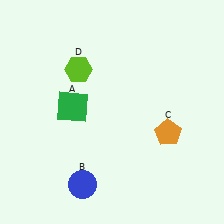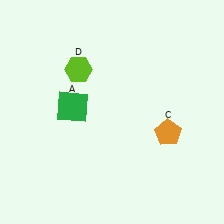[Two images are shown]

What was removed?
The blue circle (B) was removed in Image 2.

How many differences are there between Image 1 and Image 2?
There is 1 difference between the two images.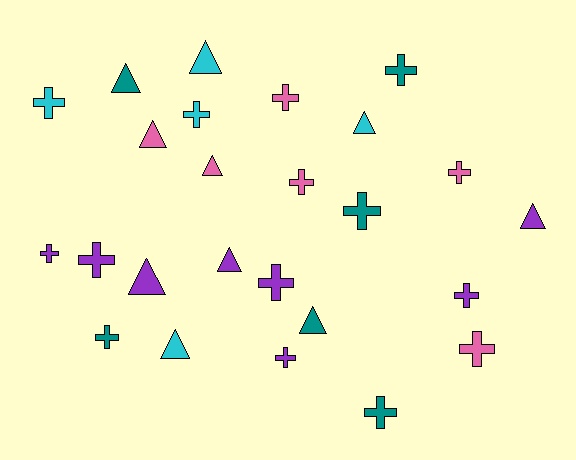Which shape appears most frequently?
Cross, with 15 objects.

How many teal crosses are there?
There are 4 teal crosses.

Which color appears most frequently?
Purple, with 8 objects.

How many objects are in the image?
There are 25 objects.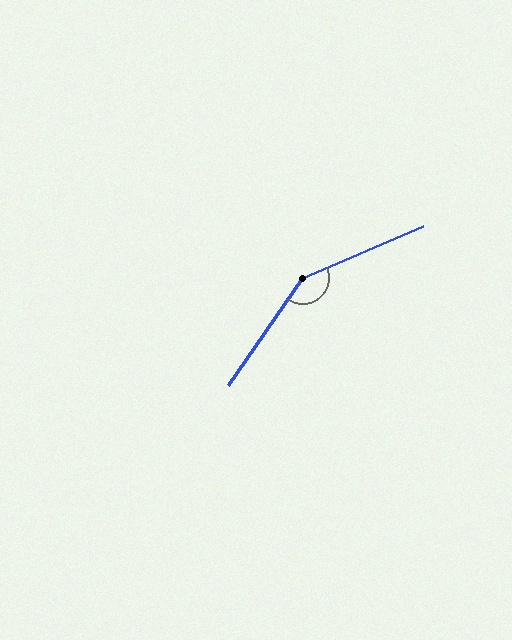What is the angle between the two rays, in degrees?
Approximately 148 degrees.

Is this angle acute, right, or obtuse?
It is obtuse.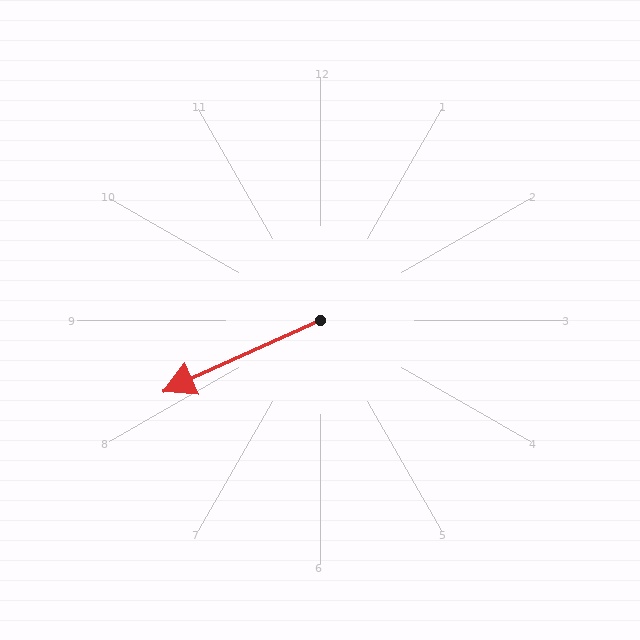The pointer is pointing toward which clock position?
Roughly 8 o'clock.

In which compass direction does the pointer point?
Southwest.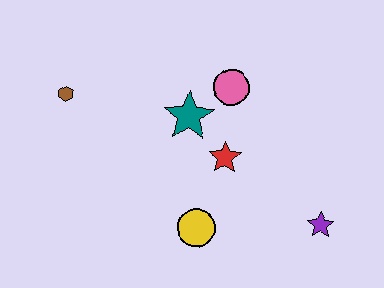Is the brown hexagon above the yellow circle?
Yes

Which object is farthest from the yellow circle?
The brown hexagon is farthest from the yellow circle.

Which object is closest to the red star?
The teal star is closest to the red star.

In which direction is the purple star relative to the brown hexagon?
The purple star is to the right of the brown hexagon.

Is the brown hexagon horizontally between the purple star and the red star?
No